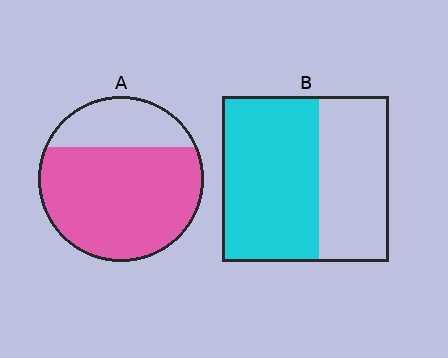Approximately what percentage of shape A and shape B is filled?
A is approximately 75% and B is approximately 60%.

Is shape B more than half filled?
Yes.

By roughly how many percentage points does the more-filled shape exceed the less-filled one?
By roughly 15 percentage points (A over B).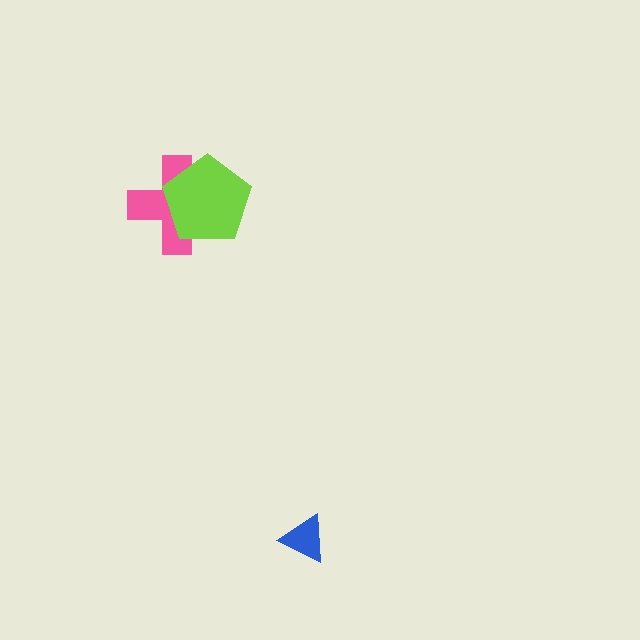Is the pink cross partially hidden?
Yes, it is partially covered by another shape.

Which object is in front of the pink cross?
The lime pentagon is in front of the pink cross.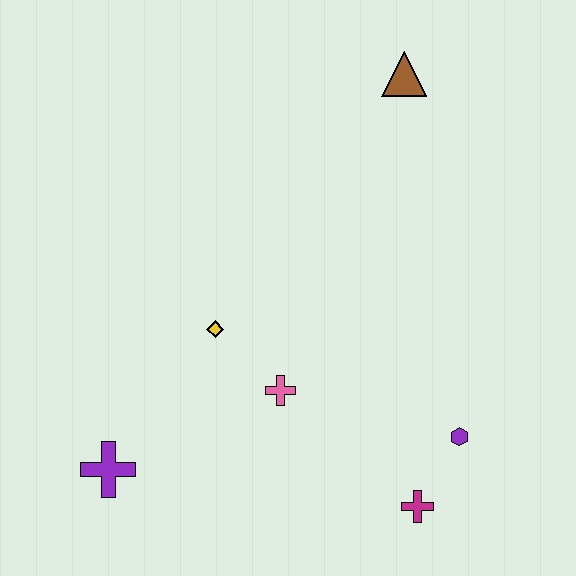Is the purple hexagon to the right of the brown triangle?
Yes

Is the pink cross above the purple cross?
Yes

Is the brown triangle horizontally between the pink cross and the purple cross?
No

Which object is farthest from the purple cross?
The brown triangle is farthest from the purple cross.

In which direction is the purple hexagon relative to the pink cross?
The purple hexagon is to the right of the pink cross.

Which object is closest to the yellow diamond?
The pink cross is closest to the yellow diamond.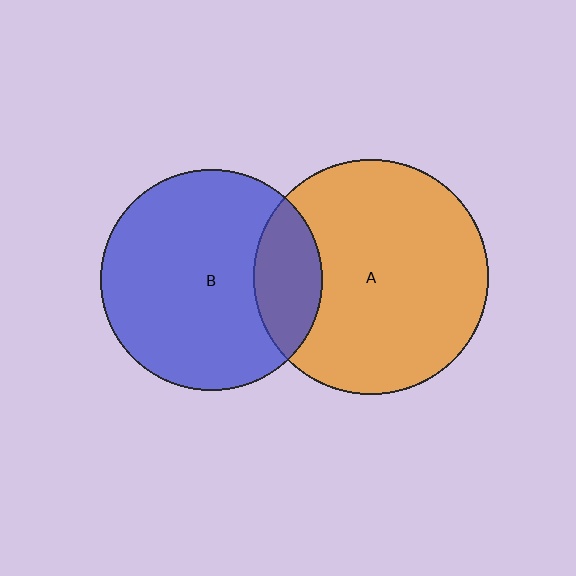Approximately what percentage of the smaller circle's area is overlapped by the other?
Approximately 20%.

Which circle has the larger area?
Circle A (orange).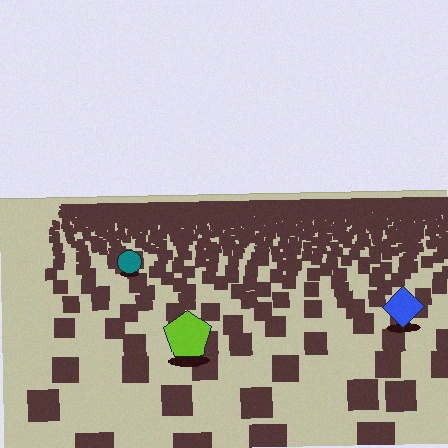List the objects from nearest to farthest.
From nearest to farthest: the lime pentagon, the blue diamond, the teal circle.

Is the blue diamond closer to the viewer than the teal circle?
Yes. The blue diamond is closer — you can tell from the texture gradient: the ground texture is coarser near it.